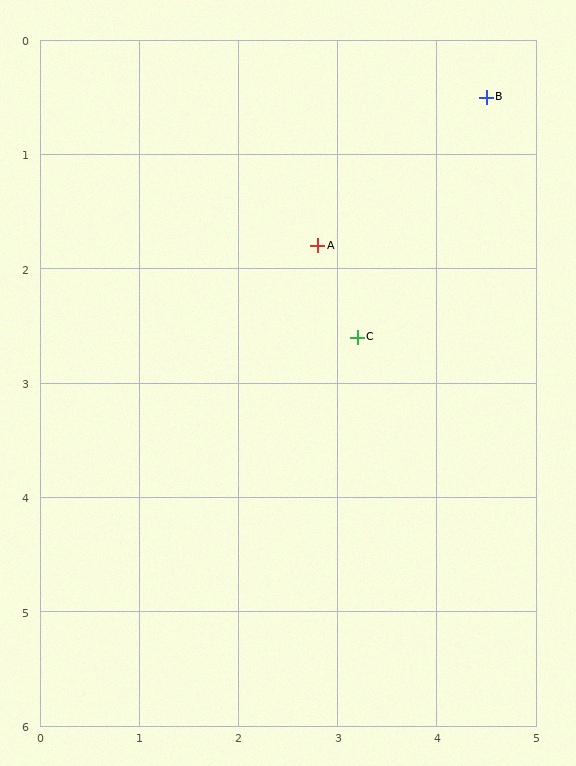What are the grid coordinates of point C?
Point C is at approximately (3.2, 2.6).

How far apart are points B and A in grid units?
Points B and A are about 2.1 grid units apart.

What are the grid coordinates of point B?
Point B is at approximately (4.5, 0.5).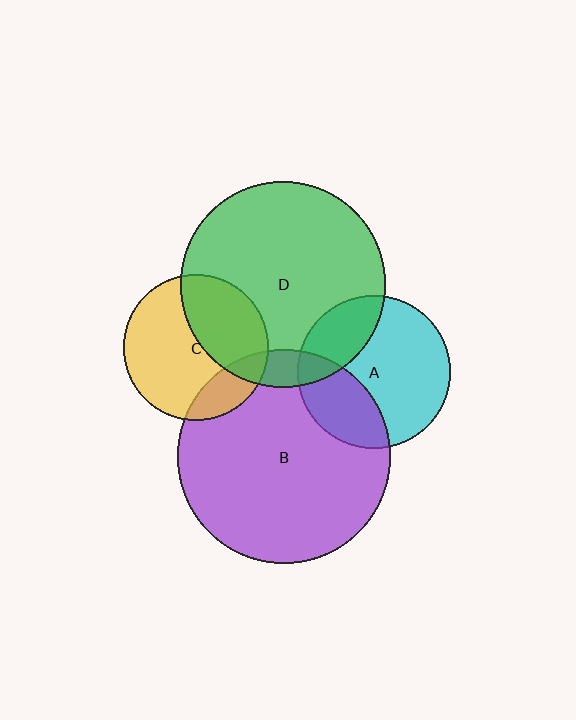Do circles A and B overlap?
Yes.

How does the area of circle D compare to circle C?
Approximately 2.0 times.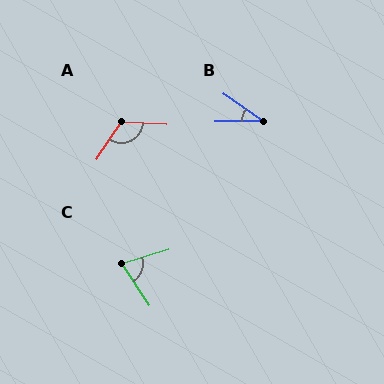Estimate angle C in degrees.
Approximately 74 degrees.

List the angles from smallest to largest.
B (35°), C (74°), A (120°).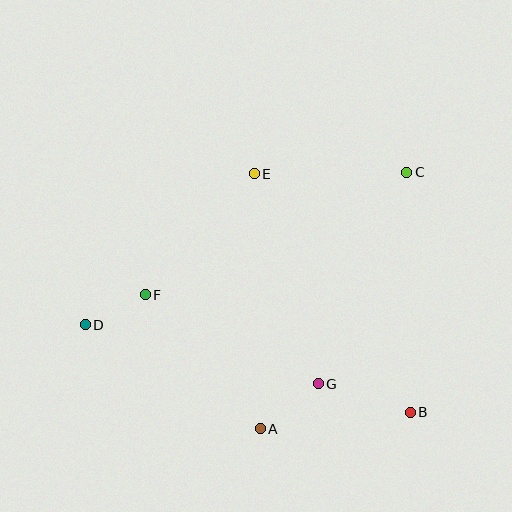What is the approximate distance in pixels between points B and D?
The distance between B and D is approximately 337 pixels.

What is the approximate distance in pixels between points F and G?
The distance between F and G is approximately 195 pixels.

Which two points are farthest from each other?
Points C and D are farthest from each other.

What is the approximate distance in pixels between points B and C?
The distance between B and C is approximately 240 pixels.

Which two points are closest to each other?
Points D and F are closest to each other.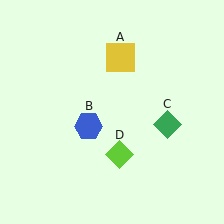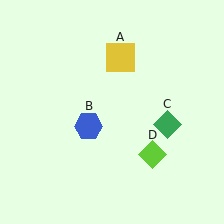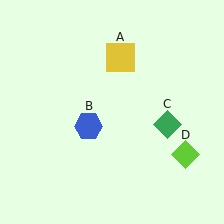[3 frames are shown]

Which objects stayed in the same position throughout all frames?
Yellow square (object A) and blue hexagon (object B) and green diamond (object C) remained stationary.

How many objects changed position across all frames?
1 object changed position: lime diamond (object D).